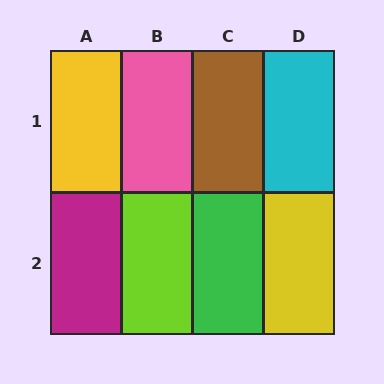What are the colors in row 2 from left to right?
Magenta, lime, green, yellow.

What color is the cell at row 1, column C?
Brown.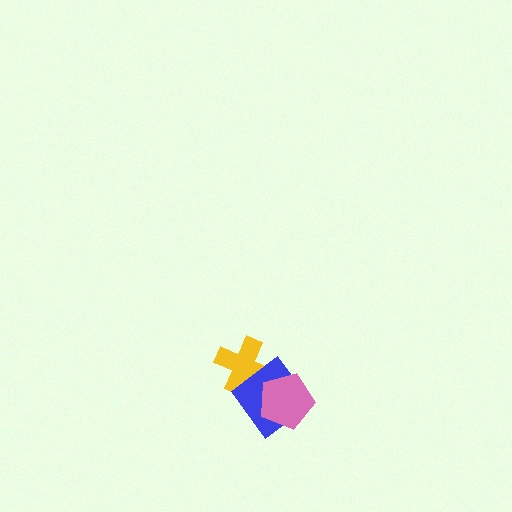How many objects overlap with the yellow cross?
1 object overlaps with the yellow cross.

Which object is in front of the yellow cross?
The blue diamond is in front of the yellow cross.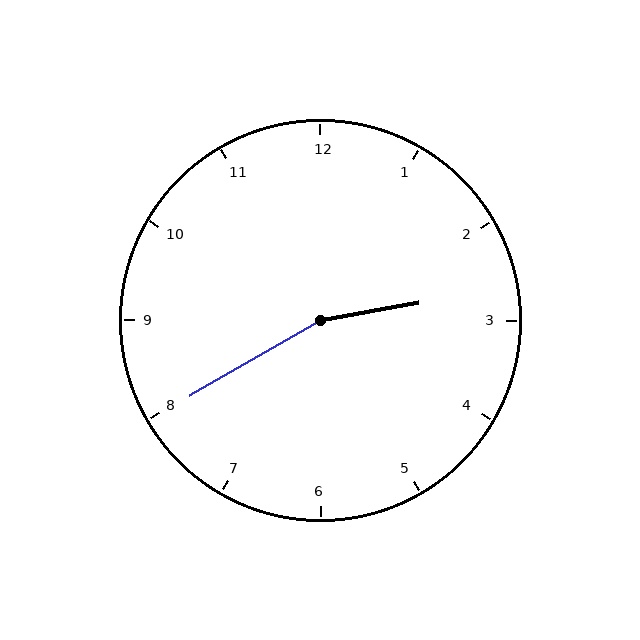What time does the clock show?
2:40.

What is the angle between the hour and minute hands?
Approximately 160 degrees.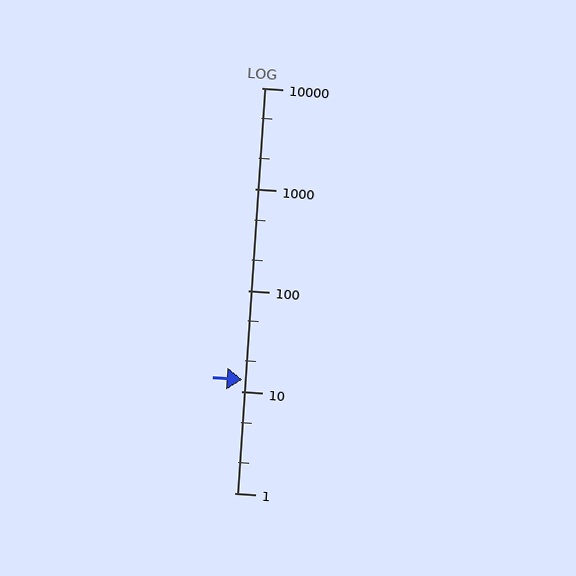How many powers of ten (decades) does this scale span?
The scale spans 4 decades, from 1 to 10000.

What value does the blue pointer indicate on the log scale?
The pointer indicates approximately 13.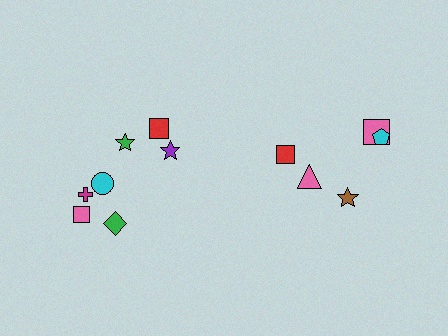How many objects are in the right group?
There are 5 objects.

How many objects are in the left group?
There are 7 objects.